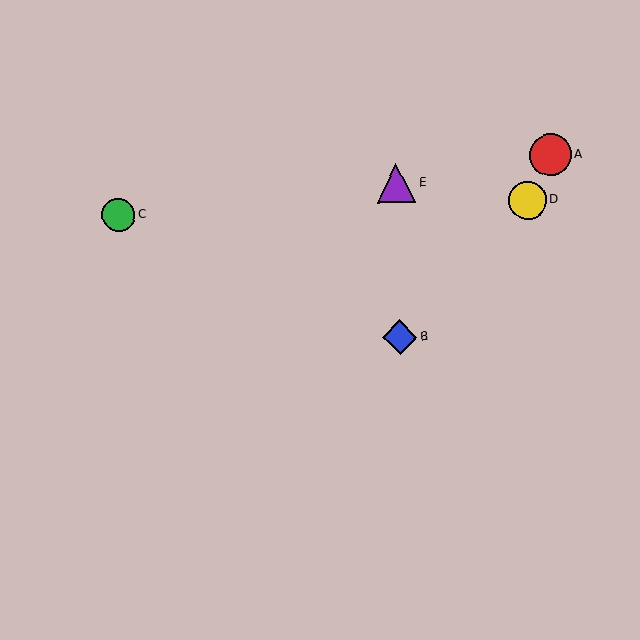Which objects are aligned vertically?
Objects B, E are aligned vertically.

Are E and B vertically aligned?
Yes, both are at x≈396.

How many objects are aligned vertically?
2 objects (B, E) are aligned vertically.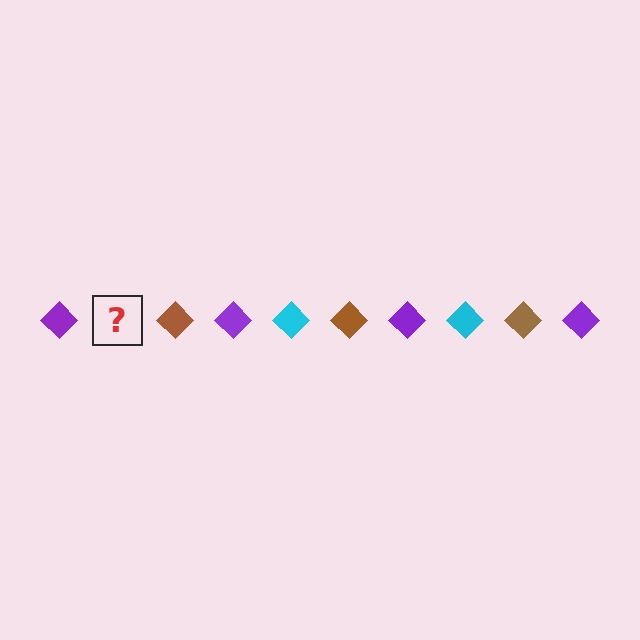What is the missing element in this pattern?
The missing element is a cyan diamond.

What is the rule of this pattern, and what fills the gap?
The rule is that the pattern cycles through purple, cyan, brown diamonds. The gap should be filled with a cyan diamond.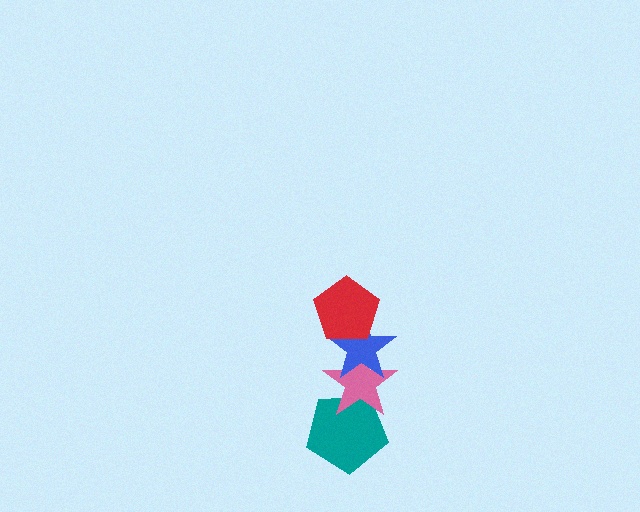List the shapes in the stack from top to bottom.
From top to bottom: the red pentagon, the blue star, the pink star, the teal pentagon.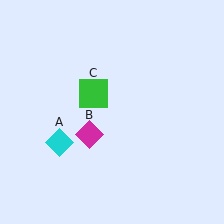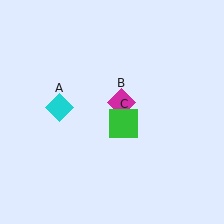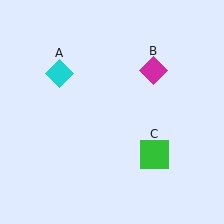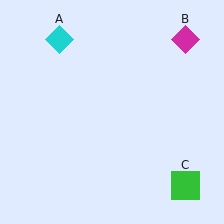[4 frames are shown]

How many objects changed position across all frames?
3 objects changed position: cyan diamond (object A), magenta diamond (object B), green square (object C).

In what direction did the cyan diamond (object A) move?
The cyan diamond (object A) moved up.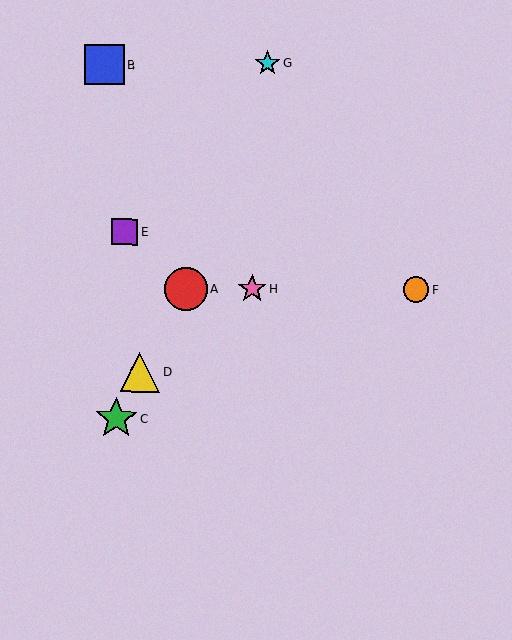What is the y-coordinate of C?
Object C is at y≈419.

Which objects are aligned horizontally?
Objects A, F, H are aligned horizontally.